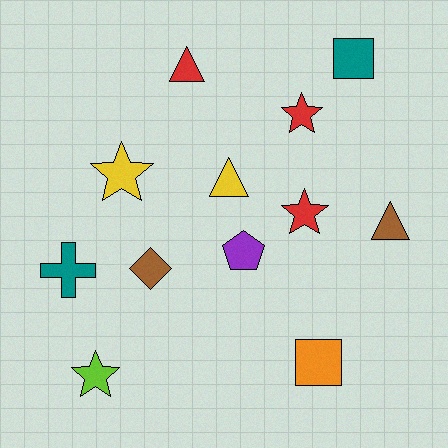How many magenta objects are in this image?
There are no magenta objects.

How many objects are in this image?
There are 12 objects.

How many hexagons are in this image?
There are no hexagons.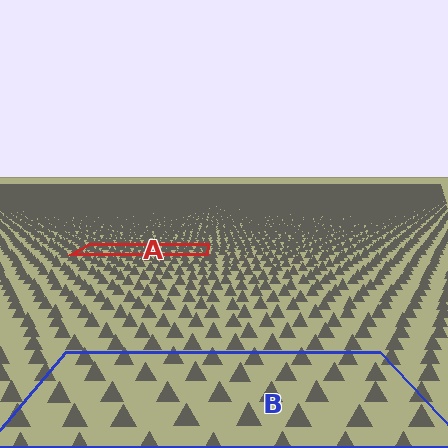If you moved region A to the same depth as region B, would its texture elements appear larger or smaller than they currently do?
They would appear larger. At a closer depth, the same texture elements are projected at a bigger on-screen size.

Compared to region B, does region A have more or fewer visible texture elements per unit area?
Region A has more texture elements per unit area — they are packed more densely because it is farther away.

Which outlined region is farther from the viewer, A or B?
Region A is farther from the viewer — the texture elements inside it appear smaller and more densely packed.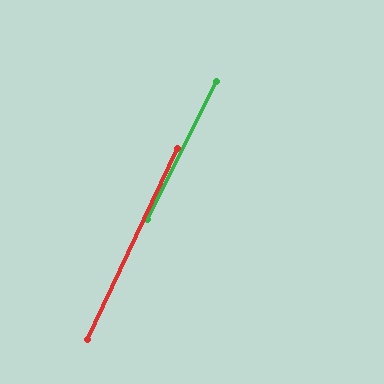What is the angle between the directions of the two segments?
Approximately 1 degree.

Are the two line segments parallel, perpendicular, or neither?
Parallel — their directions differ by only 1.4°.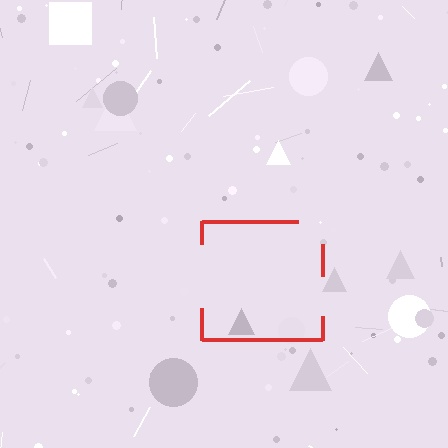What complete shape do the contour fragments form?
The contour fragments form a square.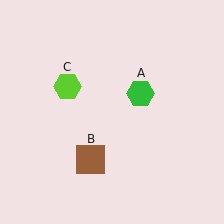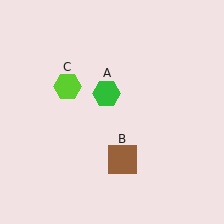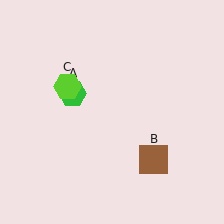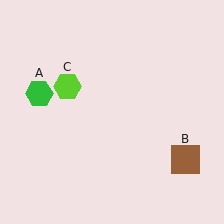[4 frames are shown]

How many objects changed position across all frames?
2 objects changed position: green hexagon (object A), brown square (object B).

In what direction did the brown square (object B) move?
The brown square (object B) moved right.